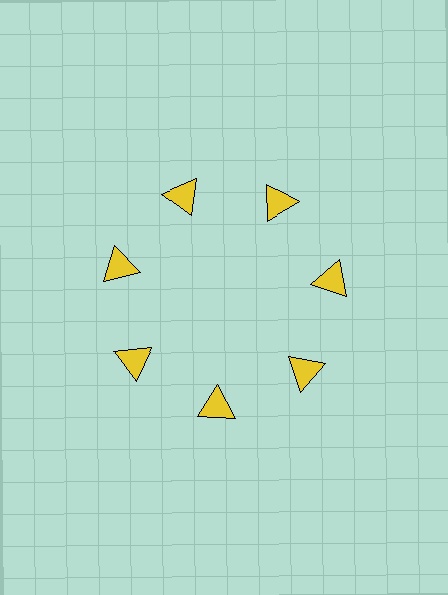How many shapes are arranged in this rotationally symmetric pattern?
There are 7 shapes, arranged in 7 groups of 1.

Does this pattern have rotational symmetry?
Yes, this pattern has 7-fold rotational symmetry. It looks the same after rotating 51 degrees around the center.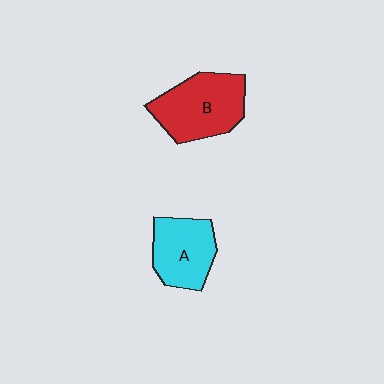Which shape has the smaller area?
Shape A (cyan).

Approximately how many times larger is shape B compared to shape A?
Approximately 1.3 times.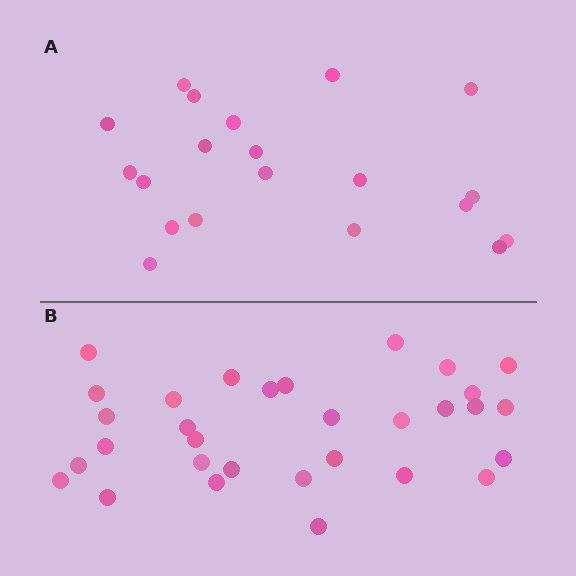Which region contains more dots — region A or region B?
Region B (the bottom region) has more dots.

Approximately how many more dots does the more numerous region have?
Region B has roughly 12 or so more dots than region A.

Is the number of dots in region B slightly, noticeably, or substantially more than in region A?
Region B has substantially more. The ratio is roughly 1.6 to 1.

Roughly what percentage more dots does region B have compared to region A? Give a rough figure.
About 55% more.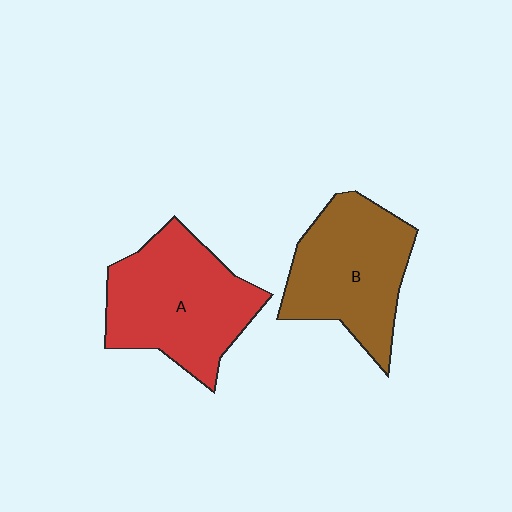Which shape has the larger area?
Shape A (red).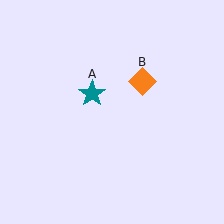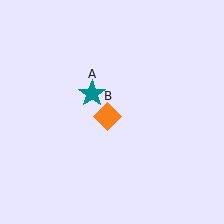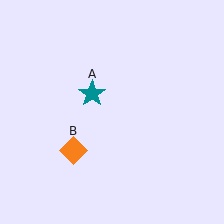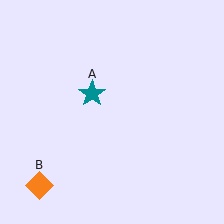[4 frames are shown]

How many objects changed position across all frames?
1 object changed position: orange diamond (object B).